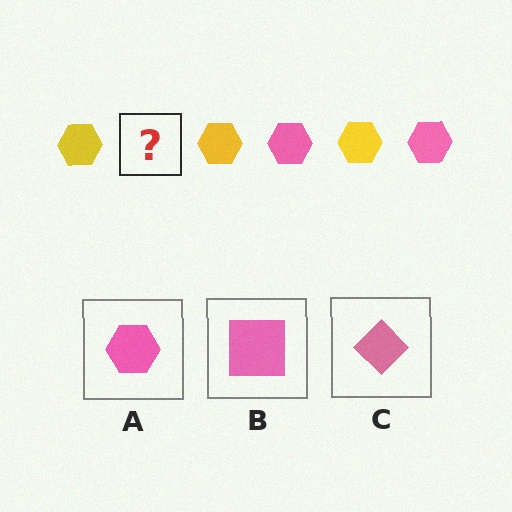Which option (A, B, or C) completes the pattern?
A.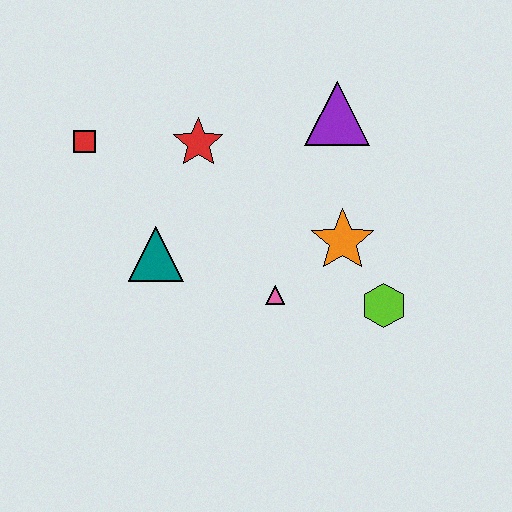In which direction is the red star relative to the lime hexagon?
The red star is to the left of the lime hexagon.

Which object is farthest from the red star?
The lime hexagon is farthest from the red star.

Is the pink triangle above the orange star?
No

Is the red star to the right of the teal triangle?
Yes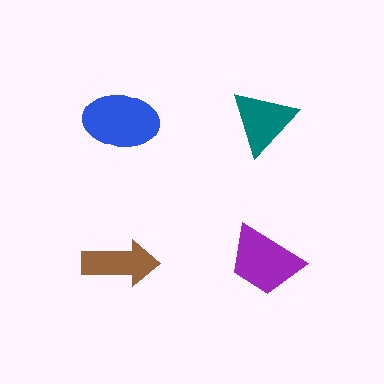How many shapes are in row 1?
2 shapes.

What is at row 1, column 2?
A teal triangle.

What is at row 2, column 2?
A purple trapezoid.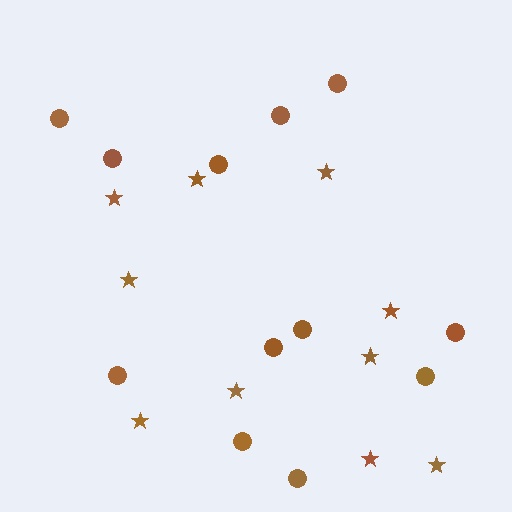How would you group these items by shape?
There are 2 groups: one group of circles (12) and one group of stars (10).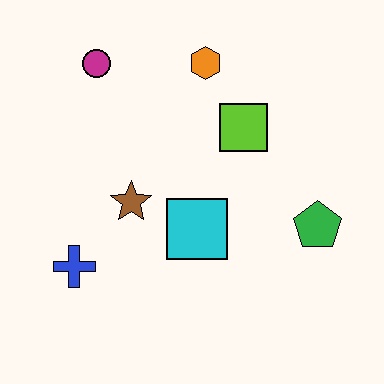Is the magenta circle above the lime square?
Yes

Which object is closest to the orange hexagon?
The lime square is closest to the orange hexagon.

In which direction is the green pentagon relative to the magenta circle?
The green pentagon is to the right of the magenta circle.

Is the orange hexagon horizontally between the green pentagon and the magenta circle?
Yes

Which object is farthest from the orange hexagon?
The blue cross is farthest from the orange hexagon.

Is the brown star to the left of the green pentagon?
Yes